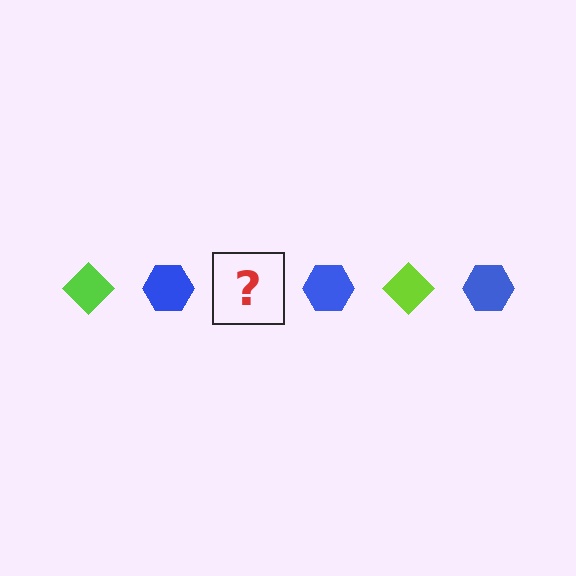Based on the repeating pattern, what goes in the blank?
The blank should be a lime diamond.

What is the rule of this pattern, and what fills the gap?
The rule is that the pattern alternates between lime diamond and blue hexagon. The gap should be filled with a lime diamond.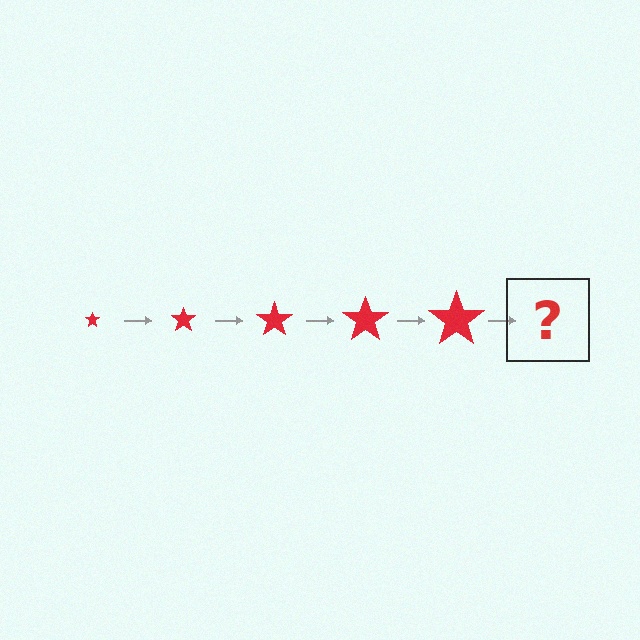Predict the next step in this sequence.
The next step is a red star, larger than the previous one.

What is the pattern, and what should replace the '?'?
The pattern is that the star gets progressively larger each step. The '?' should be a red star, larger than the previous one.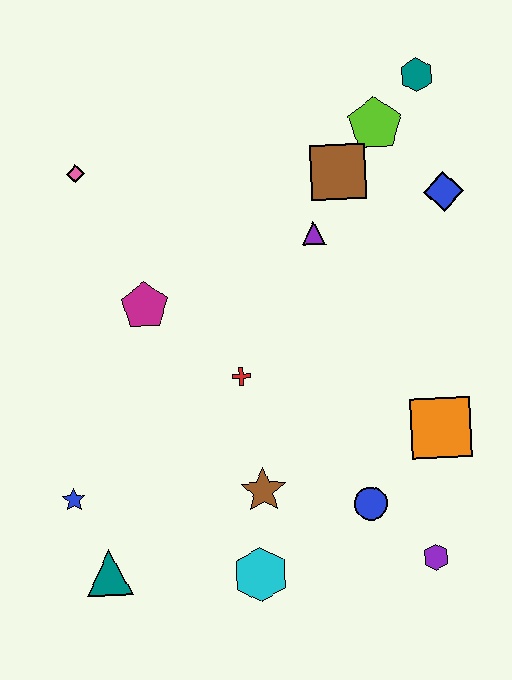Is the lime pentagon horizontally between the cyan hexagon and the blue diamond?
Yes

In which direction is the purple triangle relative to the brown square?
The purple triangle is below the brown square.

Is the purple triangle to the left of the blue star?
No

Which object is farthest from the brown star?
The teal hexagon is farthest from the brown star.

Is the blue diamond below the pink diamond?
Yes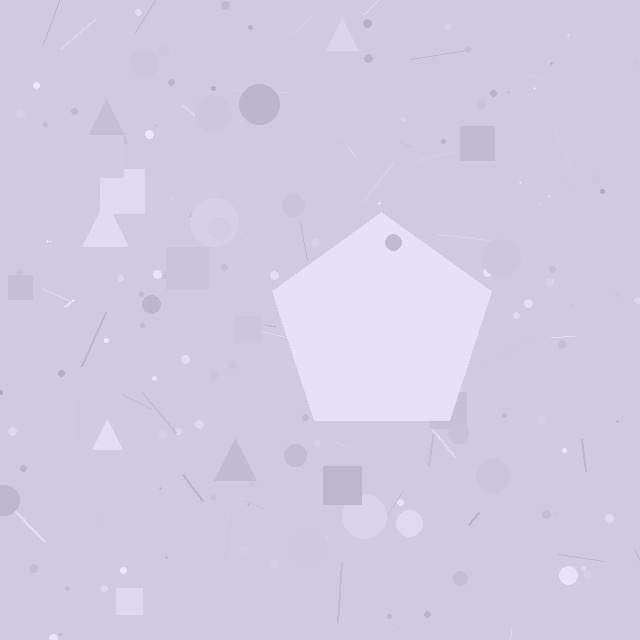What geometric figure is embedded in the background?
A pentagon is embedded in the background.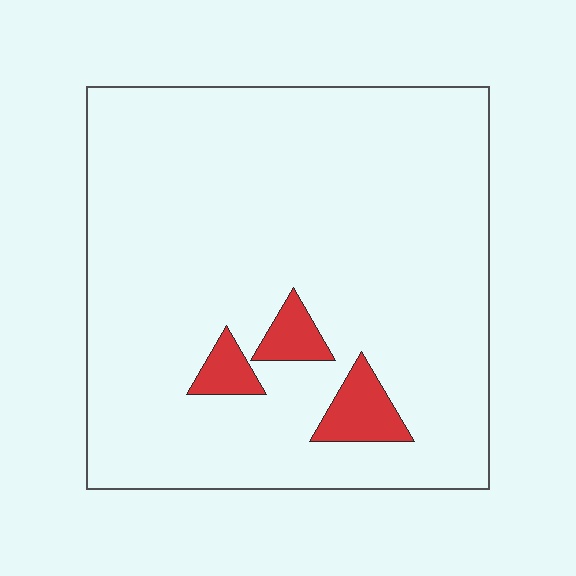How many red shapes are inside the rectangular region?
3.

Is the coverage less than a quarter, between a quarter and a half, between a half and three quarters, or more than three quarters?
Less than a quarter.